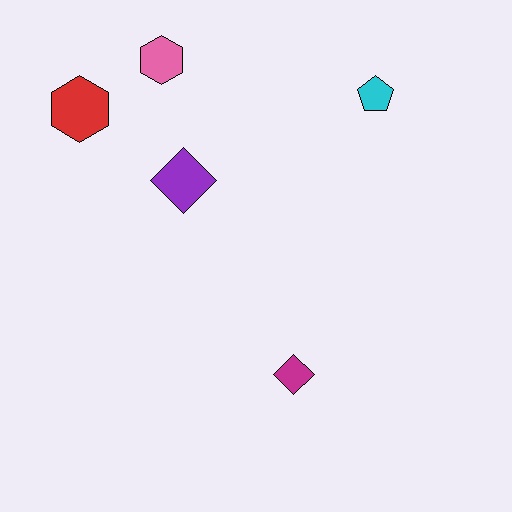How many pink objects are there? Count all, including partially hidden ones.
There is 1 pink object.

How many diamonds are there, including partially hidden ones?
There are 2 diamonds.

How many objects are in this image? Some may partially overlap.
There are 5 objects.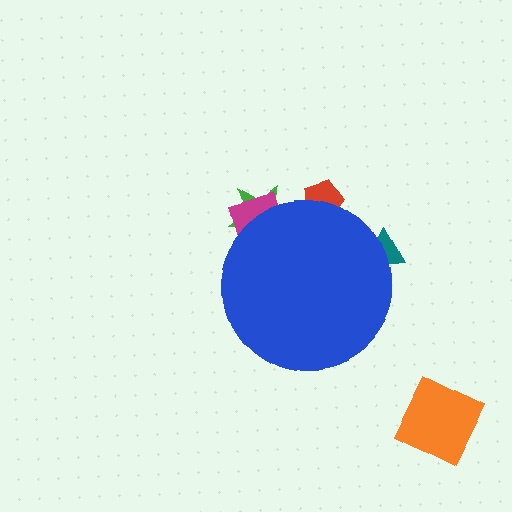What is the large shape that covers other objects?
A blue circle.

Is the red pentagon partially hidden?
Yes, the red pentagon is partially hidden behind the blue circle.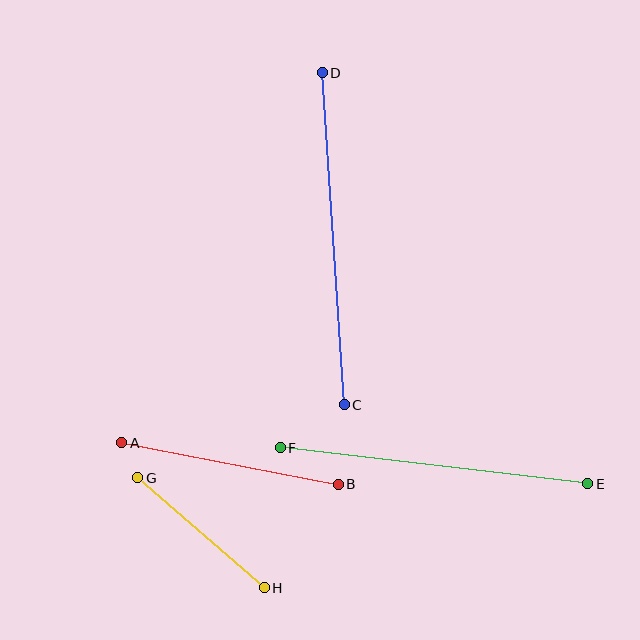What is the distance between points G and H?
The distance is approximately 168 pixels.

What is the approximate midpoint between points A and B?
The midpoint is at approximately (230, 463) pixels.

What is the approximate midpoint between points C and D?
The midpoint is at approximately (333, 239) pixels.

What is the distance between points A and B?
The distance is approximately 220 pixels.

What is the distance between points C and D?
The distance is approximately 333 pixels.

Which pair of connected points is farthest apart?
Points C and D are farthest apart.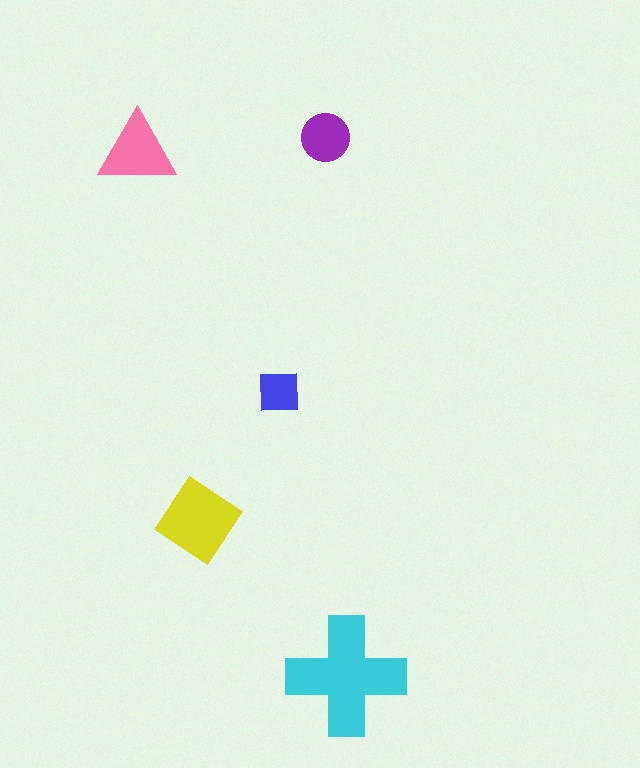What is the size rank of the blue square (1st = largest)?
5th.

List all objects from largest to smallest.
The cyan cross, the yellow diamond, the pink triangle, the purple circle, the blue square.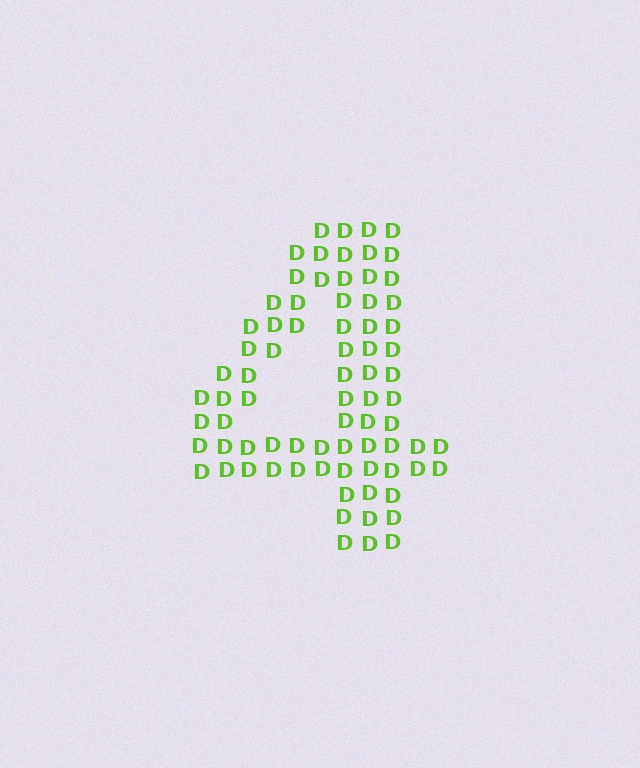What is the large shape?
The large shape is the digit 4.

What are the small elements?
The small elements are letter D's.